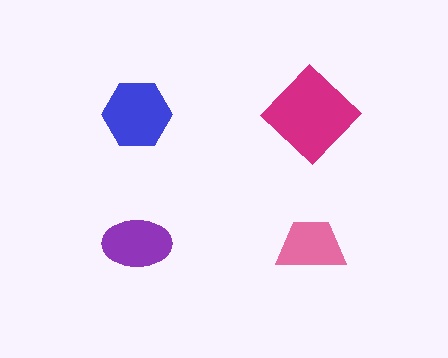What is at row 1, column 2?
A magenta diamond.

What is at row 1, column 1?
A blue hexagon.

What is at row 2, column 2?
A pink trapezoid.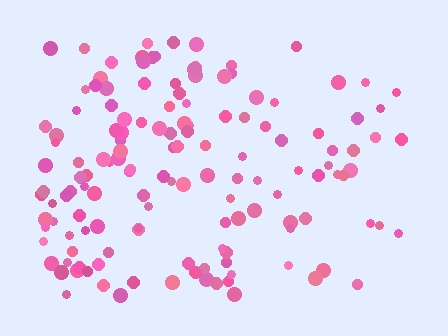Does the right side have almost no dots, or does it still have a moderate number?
Still a moderate number, just noticeably fewer than the left.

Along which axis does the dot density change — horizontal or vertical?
Horizontal.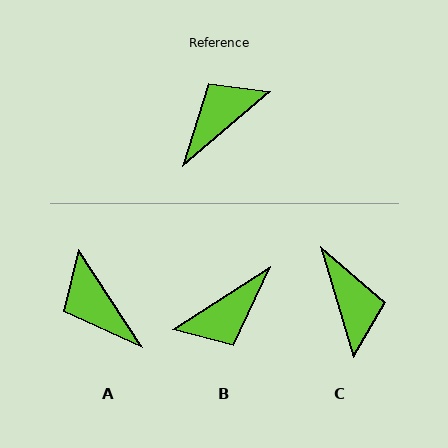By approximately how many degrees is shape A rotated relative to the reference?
Approximately 83 degrees counter-clockwise.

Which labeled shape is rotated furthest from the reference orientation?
B, about 172 degrees away.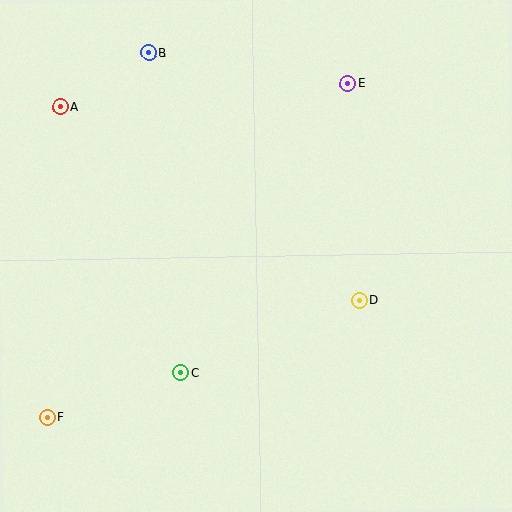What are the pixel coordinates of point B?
Point B is at (149, 52).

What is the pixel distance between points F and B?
The distance between F and B is 379 pixels.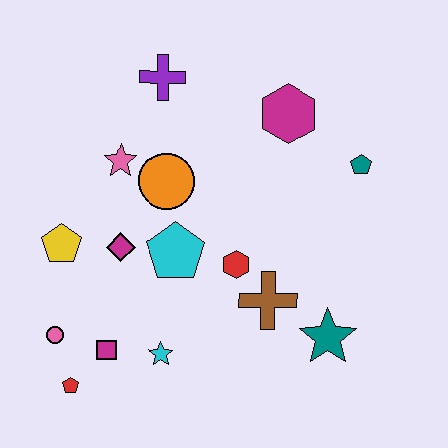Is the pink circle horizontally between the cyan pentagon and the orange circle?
No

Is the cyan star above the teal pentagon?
No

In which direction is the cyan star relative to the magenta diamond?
The cyan star is below the magenta diamond.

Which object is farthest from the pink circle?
The teal pentagon is farthest from the pink circle.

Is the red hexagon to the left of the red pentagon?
No